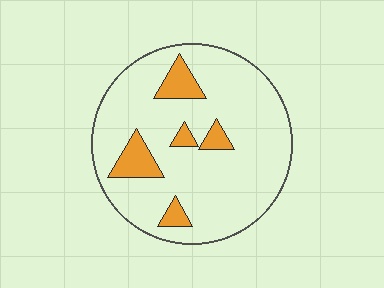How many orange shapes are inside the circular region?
5.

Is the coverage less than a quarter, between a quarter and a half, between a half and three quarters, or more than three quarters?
Less than a quarter.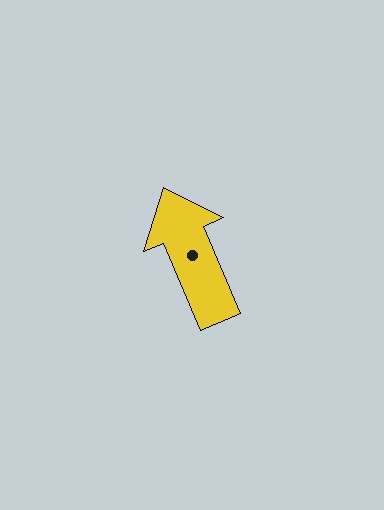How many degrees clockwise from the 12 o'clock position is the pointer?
Approximately 337 degrees.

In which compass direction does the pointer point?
Northwest.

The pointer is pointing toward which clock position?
Roughly 11 o'clock.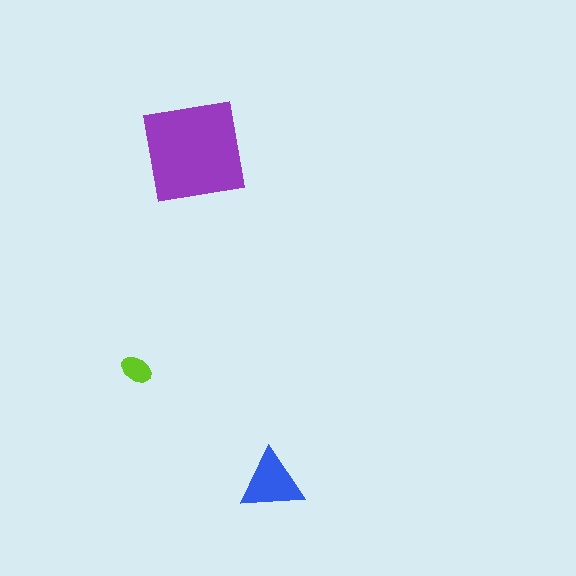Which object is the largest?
The purple square.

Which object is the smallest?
The lime ellipse.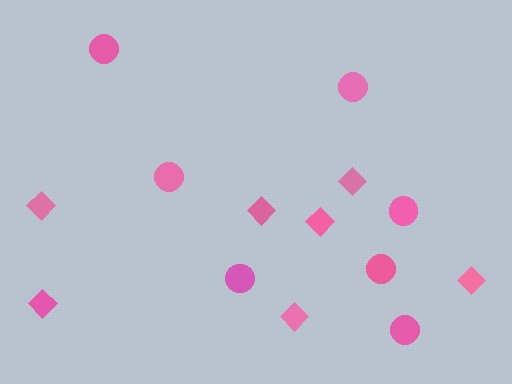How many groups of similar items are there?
There are 2 groups: one group of circles (7) and one group of diamonds (7).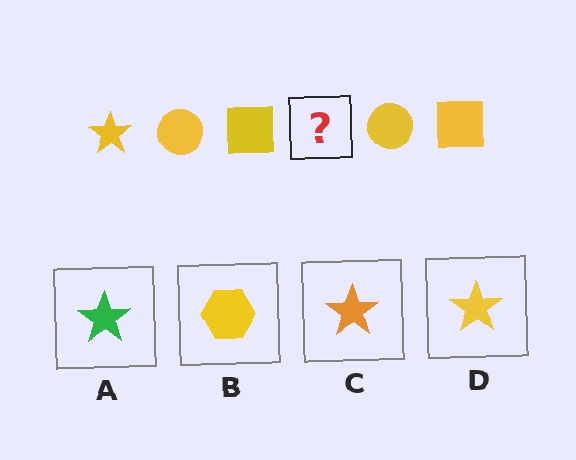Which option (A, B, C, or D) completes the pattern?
D.